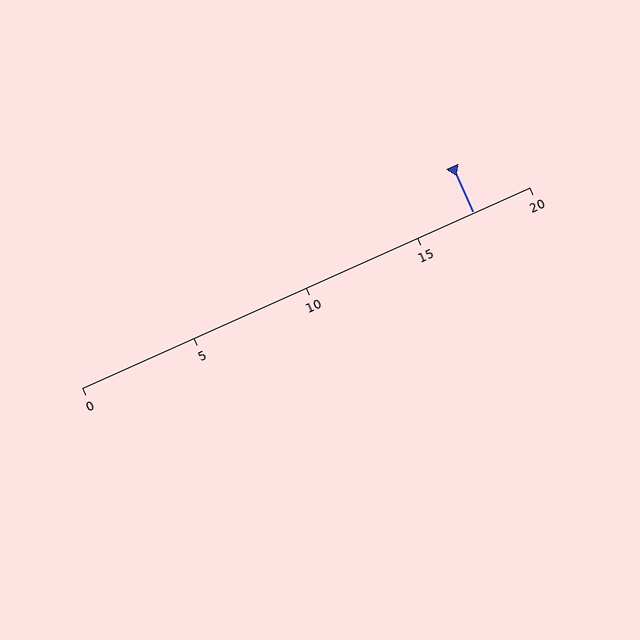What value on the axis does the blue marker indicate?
The marker indicates approximately 17.5.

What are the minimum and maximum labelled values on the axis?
The axis runs from 0 to 20.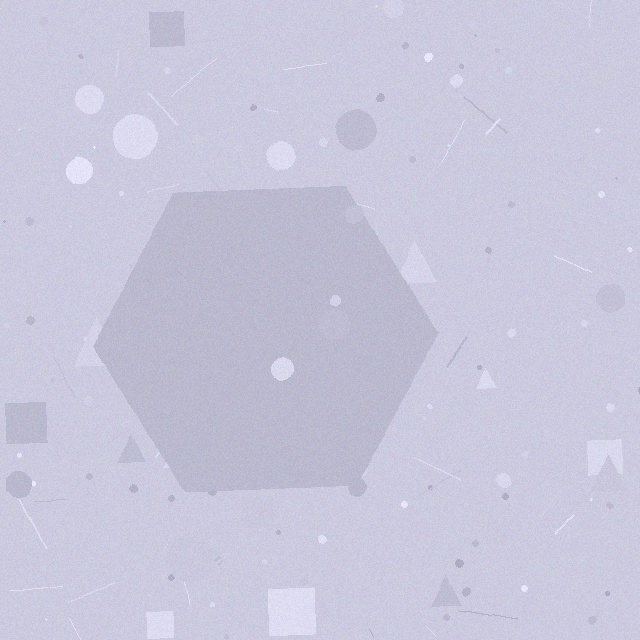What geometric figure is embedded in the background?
A hexagon is embedded in the background.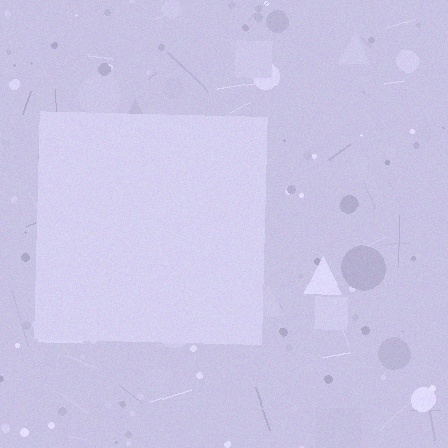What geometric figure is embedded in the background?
A square is embedded in the background.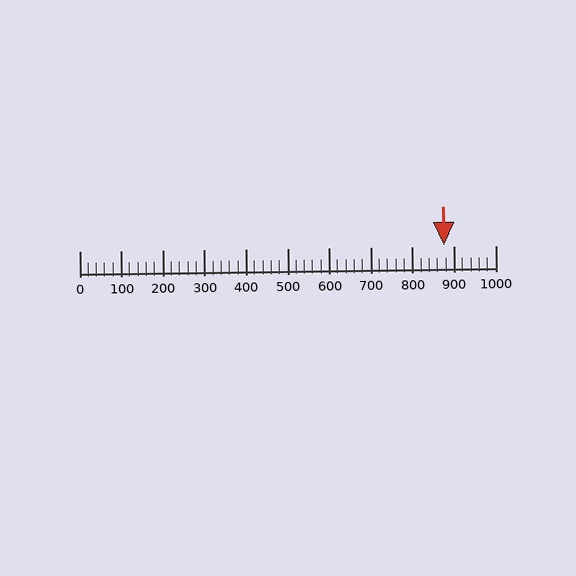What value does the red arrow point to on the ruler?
The red arrow points to approximately 876.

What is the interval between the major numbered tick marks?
The major tick marks are spaced 100 units apart.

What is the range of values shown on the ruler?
The ruler shows values from 0 to 1000.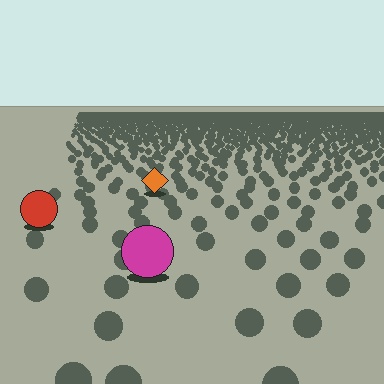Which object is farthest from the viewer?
The orange diamond is farthest from the viewer. It appears smaller and the ground texture around it is denser.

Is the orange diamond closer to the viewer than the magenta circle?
No. The magenta circle is closer — you can tell from the texture gradient: the ground texture is coarser near it.